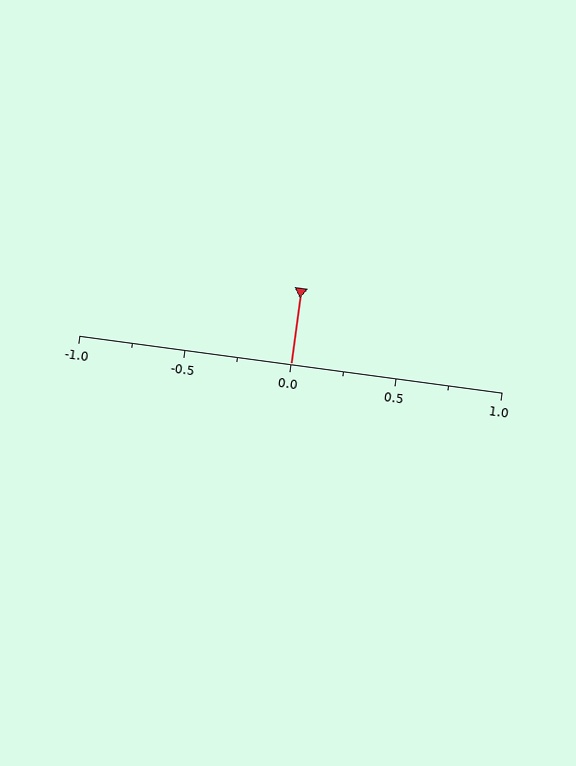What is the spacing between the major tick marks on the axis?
The major ticks are spaced 0.5 apart.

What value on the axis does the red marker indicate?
The marker indicates approximately 0.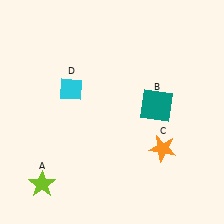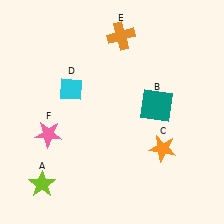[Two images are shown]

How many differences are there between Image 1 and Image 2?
There are 2 differences between the two images.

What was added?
An orange cross (E), a pink star (F) were added in Image 2.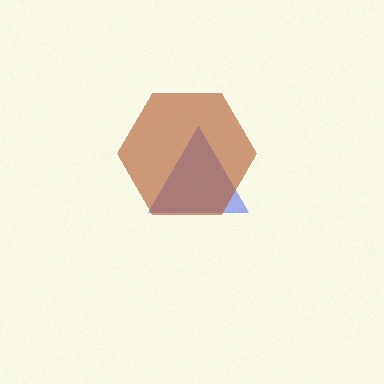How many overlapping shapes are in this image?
There are 2 overlapping shapes in the image.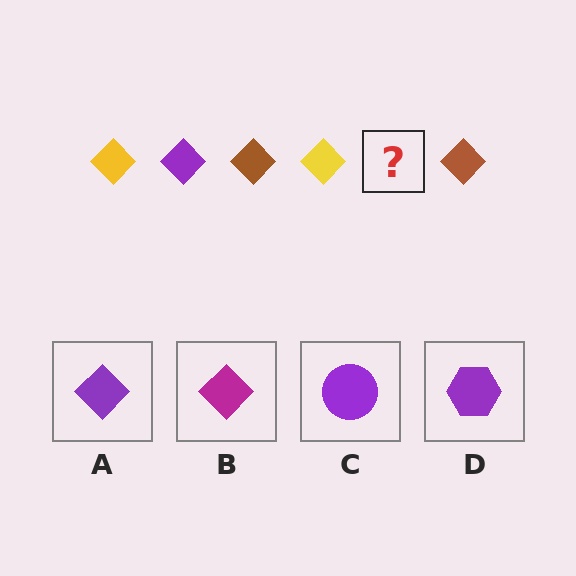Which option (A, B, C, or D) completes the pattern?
A.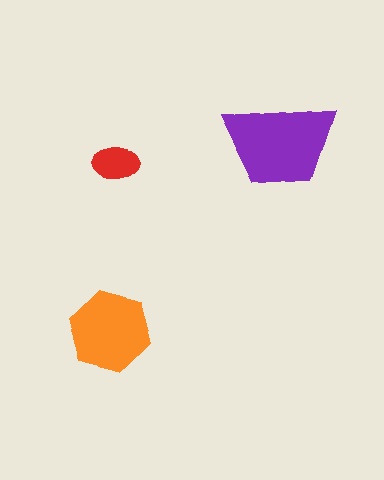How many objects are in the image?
There are 3 objects in the image.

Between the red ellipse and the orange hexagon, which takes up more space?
The orange hexagon.